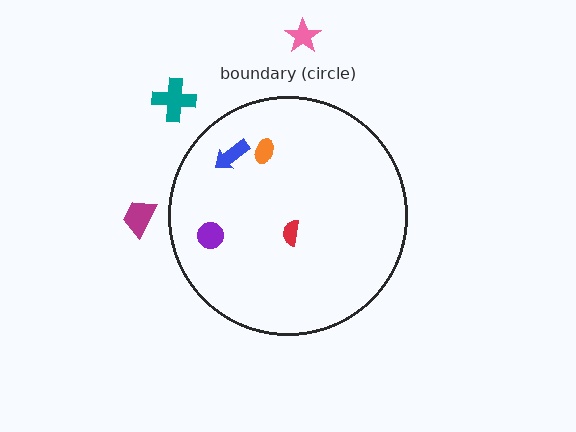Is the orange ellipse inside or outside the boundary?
Inside.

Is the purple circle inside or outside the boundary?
Inside.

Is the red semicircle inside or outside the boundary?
Inside.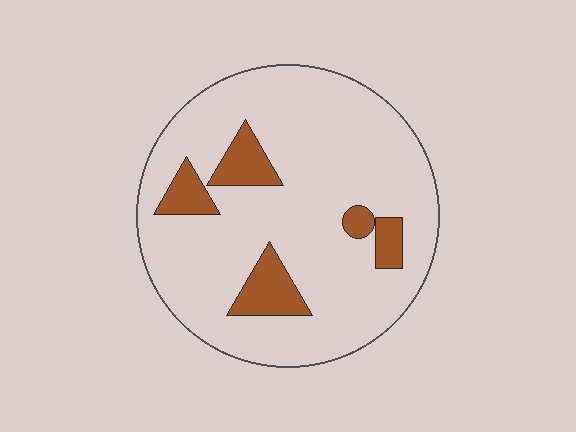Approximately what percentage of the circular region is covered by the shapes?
Approximately 15%.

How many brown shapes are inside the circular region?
5.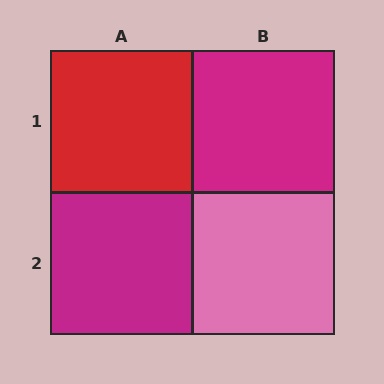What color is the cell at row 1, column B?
Magenta.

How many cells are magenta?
2 cells are magenta.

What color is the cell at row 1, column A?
Red.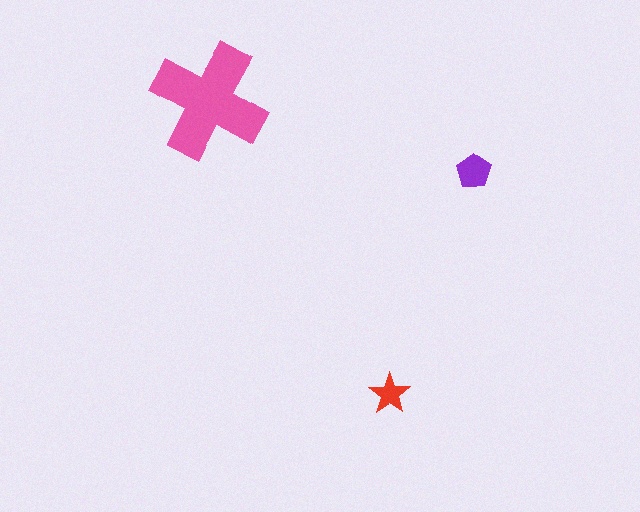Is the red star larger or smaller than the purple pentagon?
Smaller.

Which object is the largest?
The pink cross.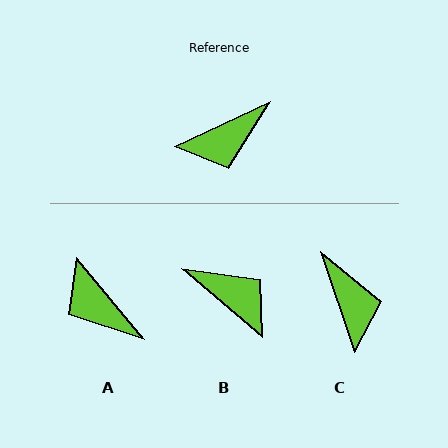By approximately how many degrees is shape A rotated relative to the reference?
Approximately 76 degrees clockwise.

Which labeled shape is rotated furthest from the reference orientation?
B, about 114 degrees away.